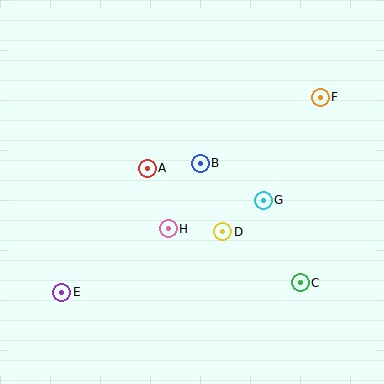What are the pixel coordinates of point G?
Point G is at (263, 200).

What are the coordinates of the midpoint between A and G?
The midpoint between A and G is at (205, 184).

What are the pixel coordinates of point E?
Point E is at (62, 292).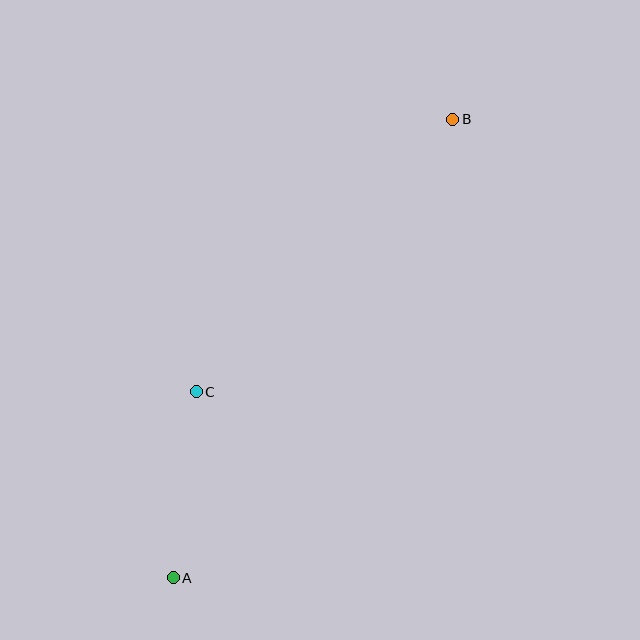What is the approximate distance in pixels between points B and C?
The distance between B and C is approximately 374 pixels.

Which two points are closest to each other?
Points A and C are closest to each other.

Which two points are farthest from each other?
Points A and B are farthest from each other.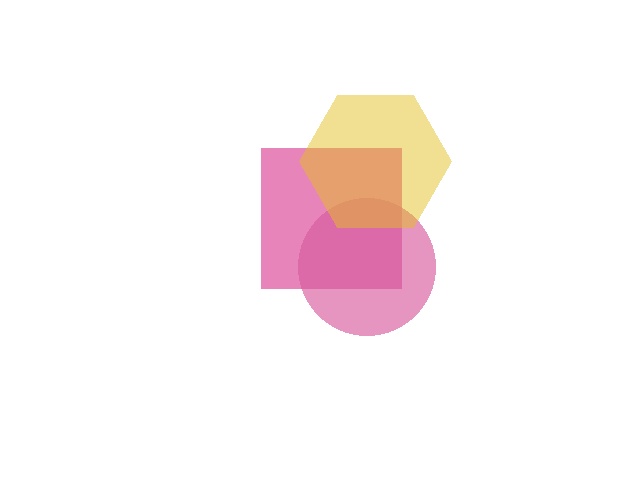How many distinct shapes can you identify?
There are 3 distinct shapes: a magenta square, a pink circle, a yellow hexagon.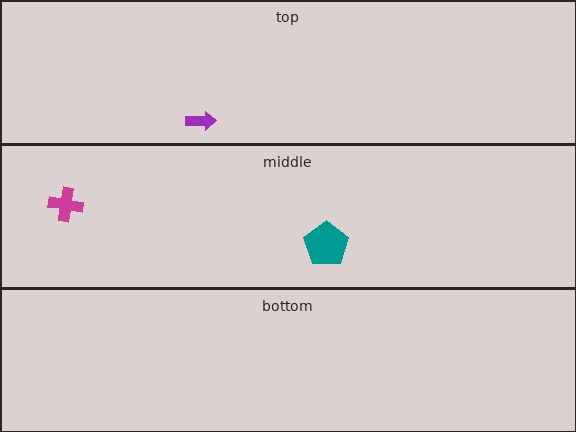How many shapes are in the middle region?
2.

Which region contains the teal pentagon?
The middle region.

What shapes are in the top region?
The purple arrow.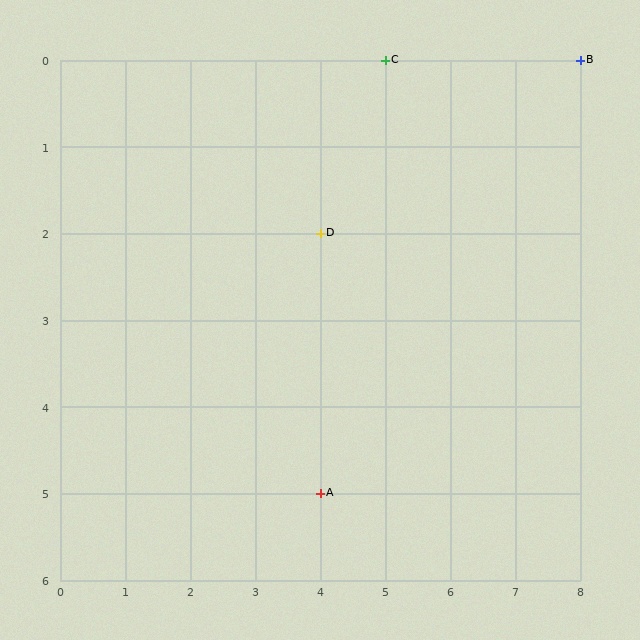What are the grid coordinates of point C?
Point C is at grid coordinates (5, 0).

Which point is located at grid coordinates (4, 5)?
Point A is at (4, 5).